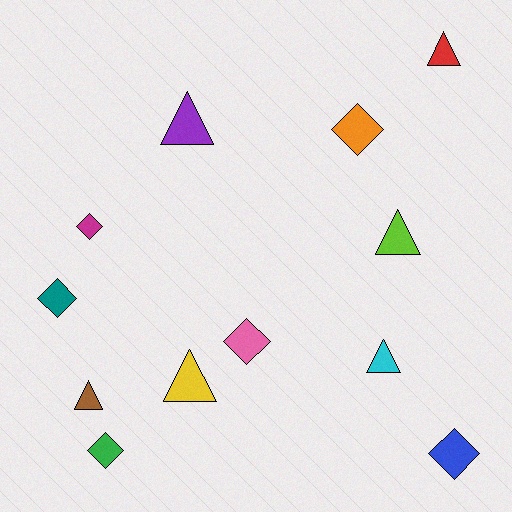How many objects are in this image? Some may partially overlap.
There are 12 objects.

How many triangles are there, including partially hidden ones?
There are 6 triangles.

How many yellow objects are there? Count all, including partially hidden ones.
There is 1 yellow object.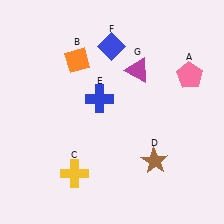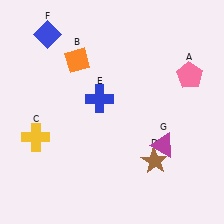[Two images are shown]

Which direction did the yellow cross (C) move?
The yellow cross (C) moved left.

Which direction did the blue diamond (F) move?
The blue diamond (F) moved left.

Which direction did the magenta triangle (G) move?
The magenta triangle (G) moved down.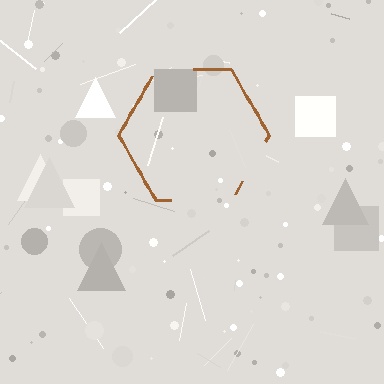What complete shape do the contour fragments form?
The contour fragments form a hexagon.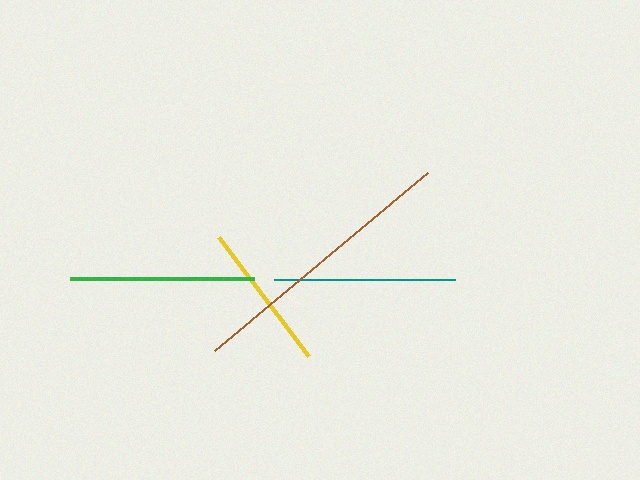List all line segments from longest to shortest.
From longest to shortest: brown, green, teal, yellow.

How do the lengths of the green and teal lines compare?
The green and teal lines are approximately the same length.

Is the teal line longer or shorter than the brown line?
The brown line is longer than the teal line.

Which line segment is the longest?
The brown line is the longest at approximately 278 pixels.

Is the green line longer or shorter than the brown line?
The brown line is longer than the green line.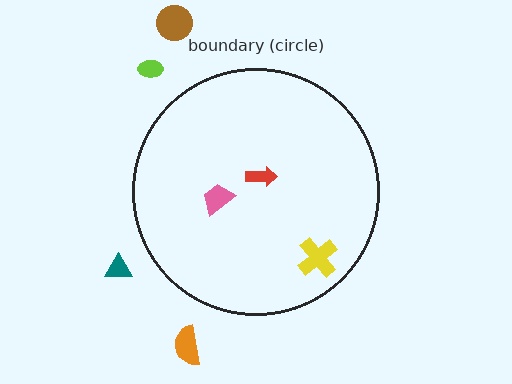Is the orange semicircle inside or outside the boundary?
Outside.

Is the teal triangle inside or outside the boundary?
Outside.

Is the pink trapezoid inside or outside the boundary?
Inside.